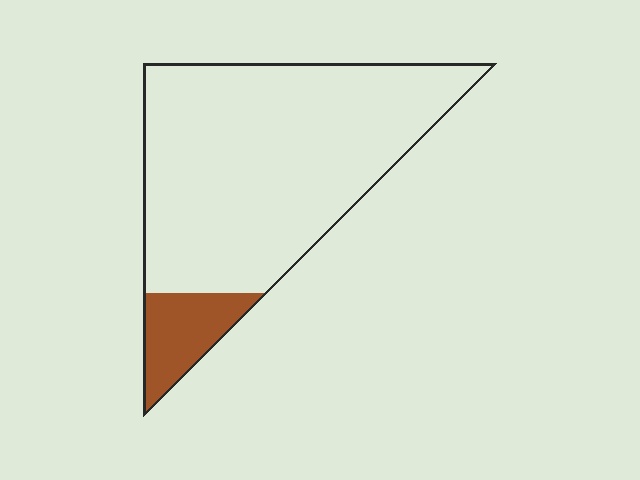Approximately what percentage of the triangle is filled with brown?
Approximately 10%.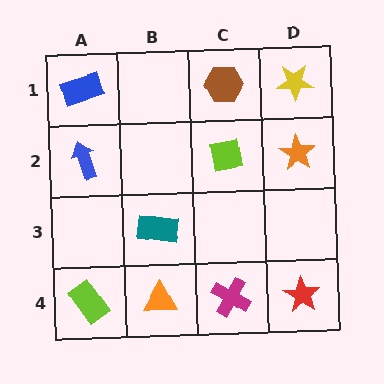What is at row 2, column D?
An orange star.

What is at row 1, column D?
A yellow star.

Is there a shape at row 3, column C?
No, that cell is empty.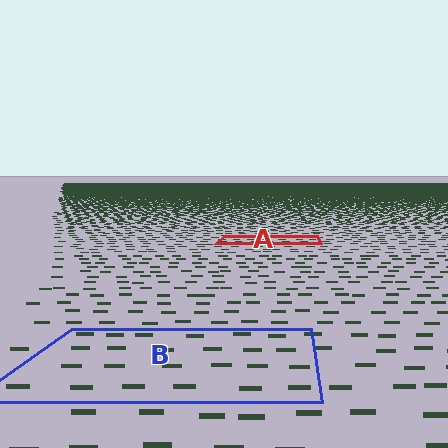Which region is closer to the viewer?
Region B is closer. The texture elements there are larger and more spread out.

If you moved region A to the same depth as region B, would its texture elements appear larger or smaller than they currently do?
They would appear larger. At a closer depth, the same texture elements are projected at a bigger on-screen size.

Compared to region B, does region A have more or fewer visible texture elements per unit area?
Region A has more texture elements per unit area — they are packed more densely because it is farther away.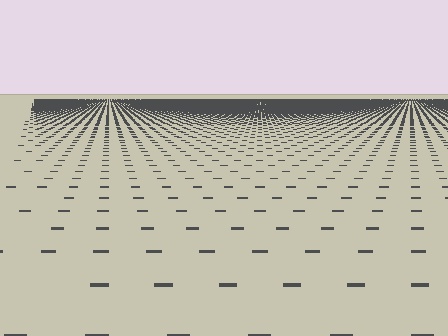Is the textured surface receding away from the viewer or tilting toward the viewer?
The surface is receding away from the viewer. Texture elements get smaller and denser toward the top.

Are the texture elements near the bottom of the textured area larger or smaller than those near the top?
Larger. Near the bottom, elements are closer to the viewer and appear at a bigger on-screen size.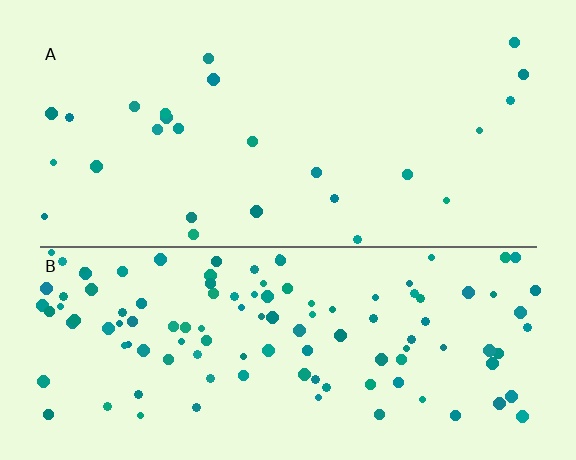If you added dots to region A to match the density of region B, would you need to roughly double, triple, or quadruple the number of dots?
Approximately quadruple.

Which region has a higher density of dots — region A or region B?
B (the bottom).